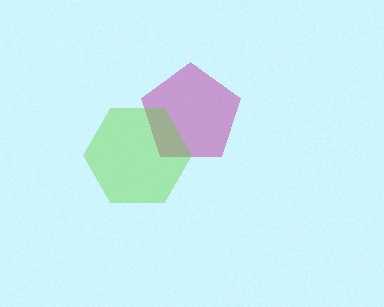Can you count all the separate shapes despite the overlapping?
Yes, there are 2 separate shapes.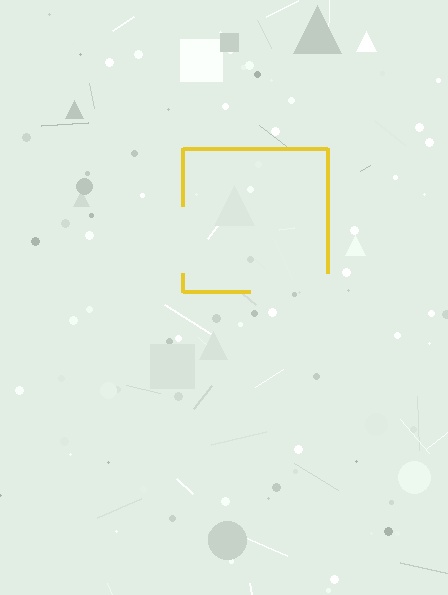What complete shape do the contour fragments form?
The contour fragments form a square.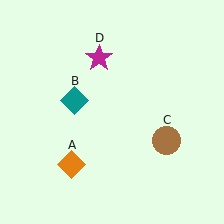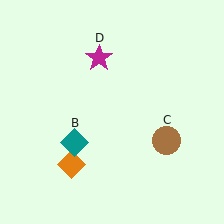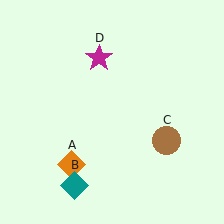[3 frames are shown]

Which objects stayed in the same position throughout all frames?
Orange diamond (object A) and brown circle (object C) and magenta star (object D) remained stationary.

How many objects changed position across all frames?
1 object changed position: teal diamond (object B).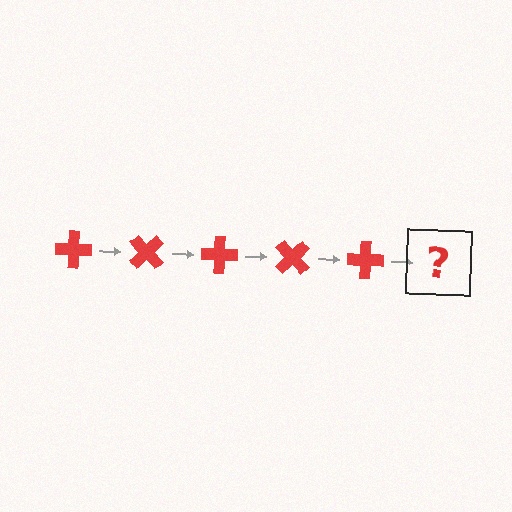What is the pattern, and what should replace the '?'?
The pattern is that the cross rotates 45 degrees each step. The '?' should be a red cross rotated 225 degrees.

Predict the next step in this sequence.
The next step is a red cross rotated 225 degrees.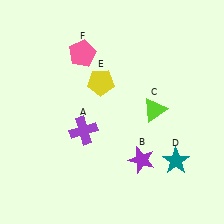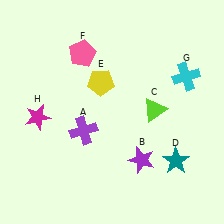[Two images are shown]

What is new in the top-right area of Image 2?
A cyan cross (G) was added in the top-right area of Image 2.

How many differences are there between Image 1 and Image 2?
There are 2 differences between the two images.